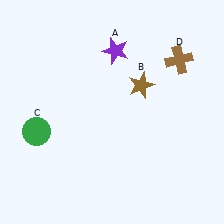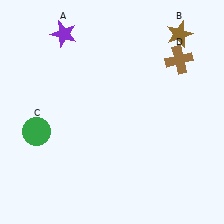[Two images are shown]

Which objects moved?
The objects that moved are: the purple star (A), the brown star (B).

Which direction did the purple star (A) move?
The purple star (A) moved left.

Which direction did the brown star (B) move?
The brown star (B) moved up.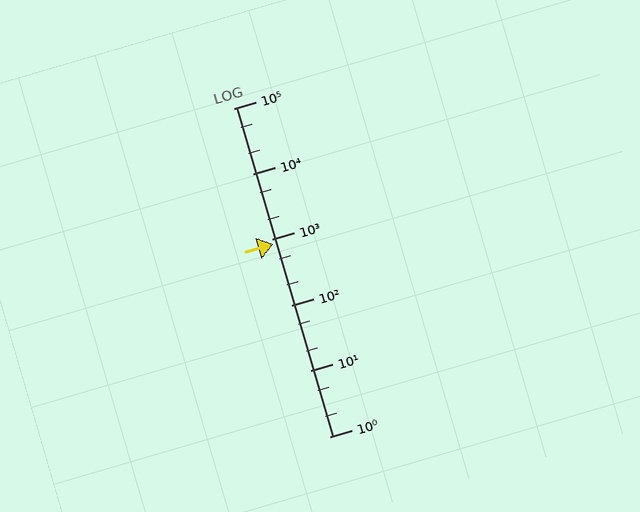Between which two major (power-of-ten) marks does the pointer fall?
The pointer is between 100 and 1000.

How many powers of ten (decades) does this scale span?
The scale spans 5 decades, from 1 to 100000.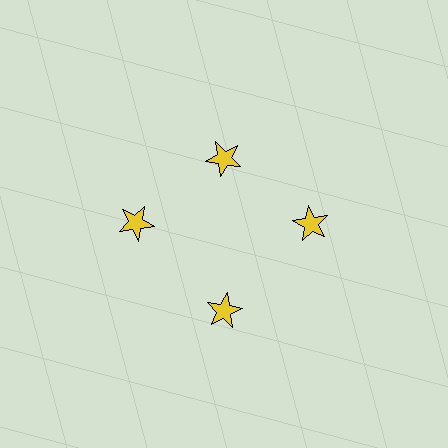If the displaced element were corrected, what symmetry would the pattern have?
It would have 4-fold rotational symmetry — the pattern would map onto itself every 90 degrees.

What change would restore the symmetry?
The symmetry would be restored by moving it outward, back onto the ring so that all 4 stars sit at equal angles and equal distance from the center.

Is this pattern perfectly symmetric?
No. The 4 yellow stars are arranged in a ring, but one element near the 12 o'clock position is pulled inward toward the center, breaking the 4-fold rotational symmetry.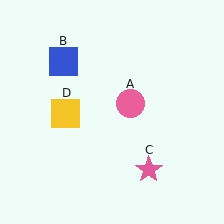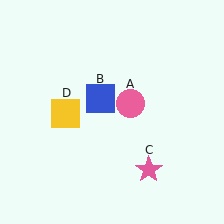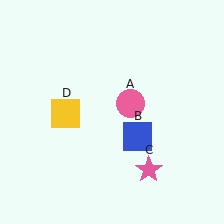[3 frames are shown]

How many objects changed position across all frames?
1 object changed position: blue square (object B).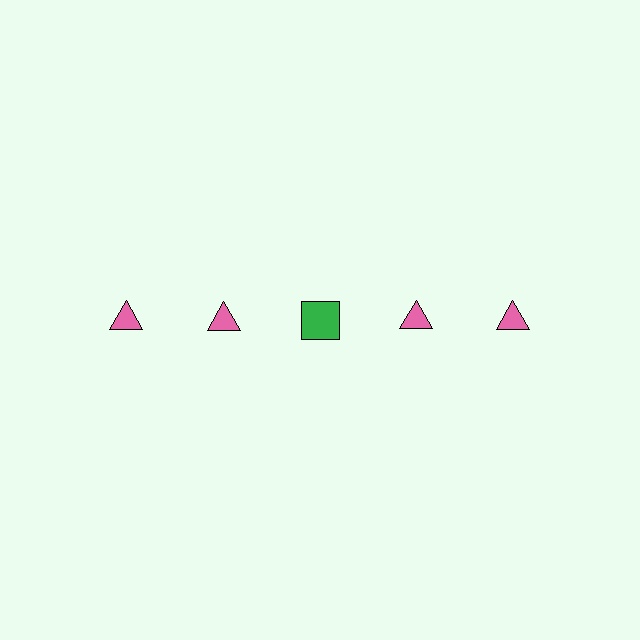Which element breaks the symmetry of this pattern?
The green square in the top row, center column breaks the symmetry. All other shapes are pink triangles.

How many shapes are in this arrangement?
There are 5 shapes arranged in a grid pattern.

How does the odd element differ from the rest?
It differs in both color (green instead of pink) and shape (square instead of triangle).